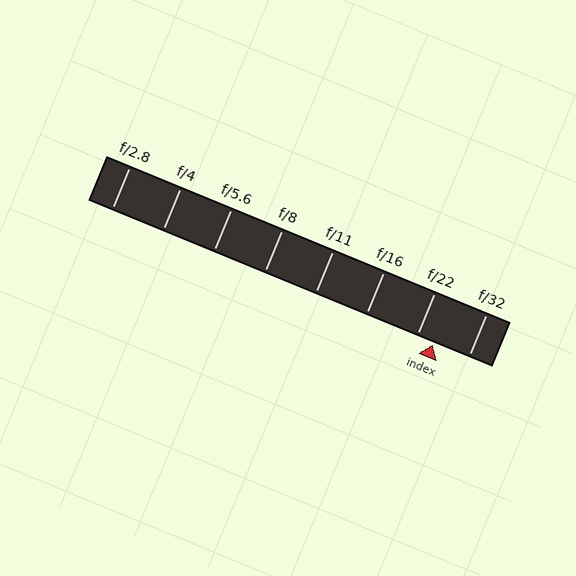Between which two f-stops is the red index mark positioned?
The index mark is between f/22 and f/32.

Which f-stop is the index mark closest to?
The index mark is closest to f/22.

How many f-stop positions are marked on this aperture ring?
There are 8 f-stop positions marked.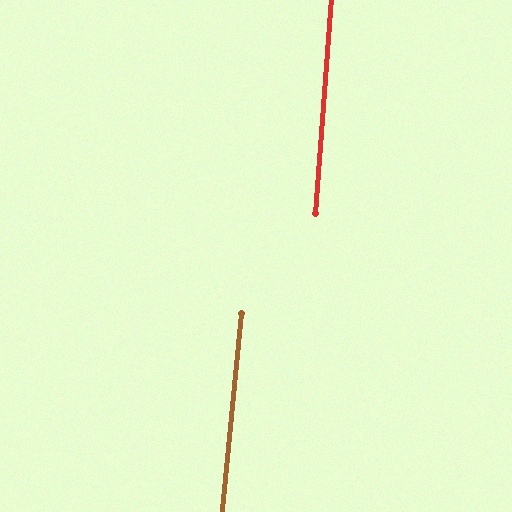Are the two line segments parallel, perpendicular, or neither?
Parallel — their directions differ by only 1.2°.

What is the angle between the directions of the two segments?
Approximately 1 degree.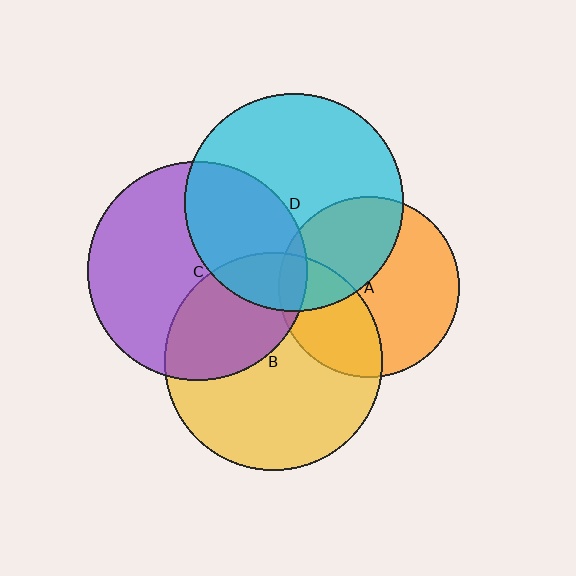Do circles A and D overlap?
Yes.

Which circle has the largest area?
Circle C (purple).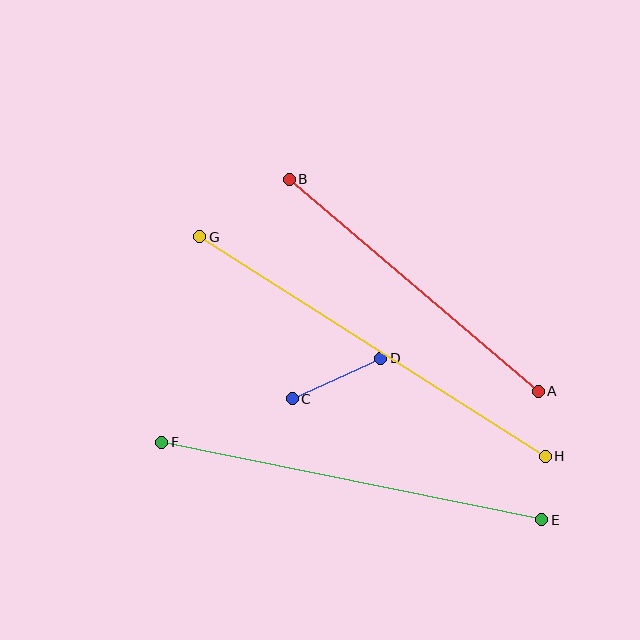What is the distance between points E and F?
The distance is approximately 388 pixels.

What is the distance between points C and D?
The distance is approximately 97 pixels.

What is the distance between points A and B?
The distance is approximately 327 pixels.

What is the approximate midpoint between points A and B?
The midpoint is at approximately (414, 285) pixels.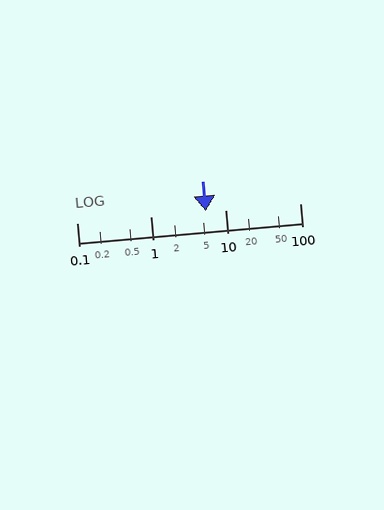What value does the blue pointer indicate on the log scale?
The pointer indicates approximately 5.5.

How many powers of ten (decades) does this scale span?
The scale spans 3 decades, from 0.1 to 100.